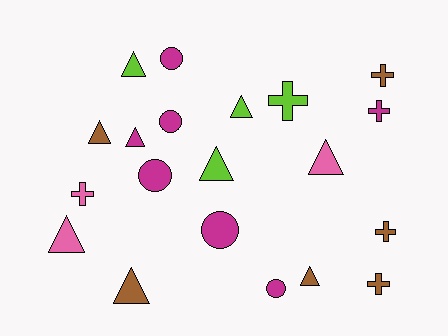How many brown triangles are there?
There are 3 brown triangles.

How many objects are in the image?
There are 20 objects.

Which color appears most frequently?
Magenta, with 7 objects.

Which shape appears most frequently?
Triangle, with 9 objects.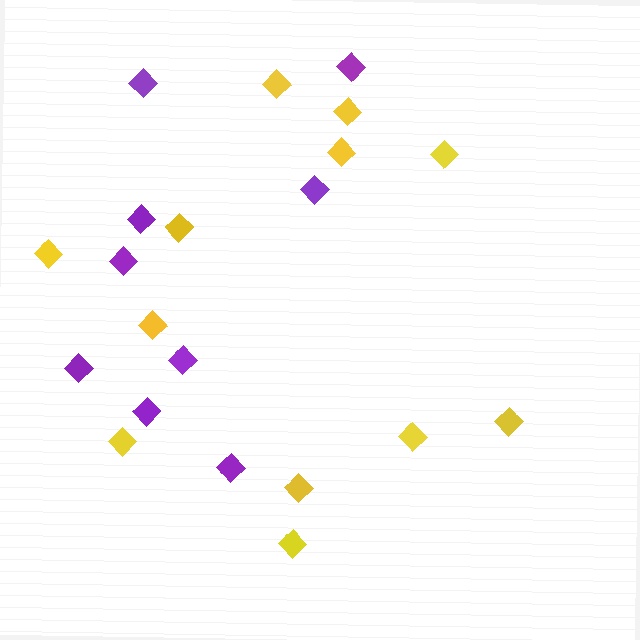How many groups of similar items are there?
There are 2 groups: one group of yellow diamonds (12) and one group of purple diamonds (9).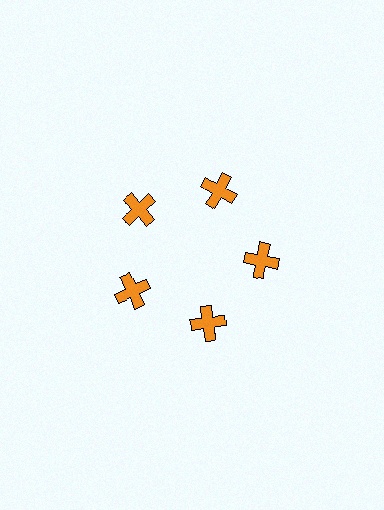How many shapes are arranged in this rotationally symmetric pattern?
There are 5 shapes, arranged in 5 groups of 1.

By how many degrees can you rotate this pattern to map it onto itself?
The pattern maps onto itself every 72 degrees of rotation.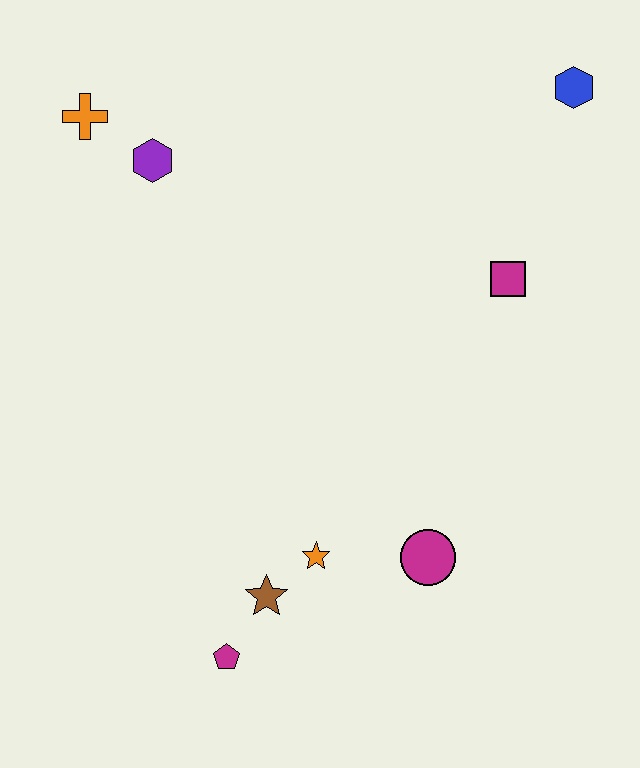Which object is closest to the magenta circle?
The orange star is closest to the magenta circle.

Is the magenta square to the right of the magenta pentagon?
Yes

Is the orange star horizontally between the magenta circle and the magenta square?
No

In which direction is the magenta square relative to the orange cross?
The magenta square is to the right of the orange cross.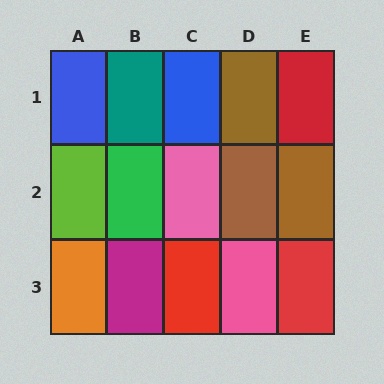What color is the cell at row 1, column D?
Brown.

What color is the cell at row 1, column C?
Blue.